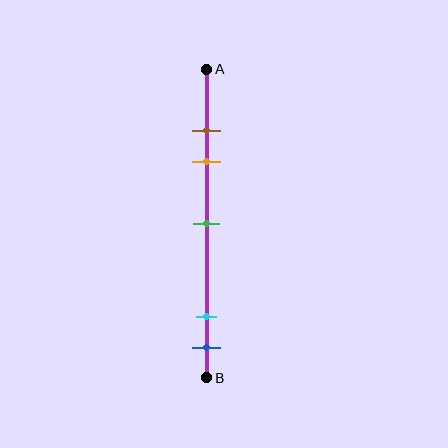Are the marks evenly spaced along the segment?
No, the marks are not evenly spaced.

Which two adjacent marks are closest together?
The brown and orange marks are the closest adjacent pair.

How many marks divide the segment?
There are 5 marks dividing the segment.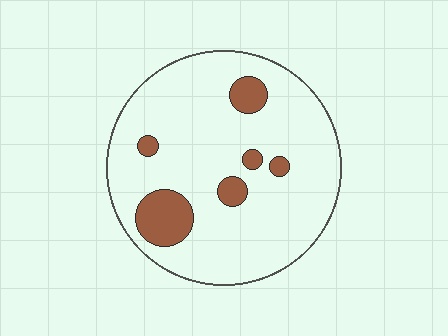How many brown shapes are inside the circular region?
6.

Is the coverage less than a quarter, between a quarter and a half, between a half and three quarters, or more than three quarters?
Less than a quarter.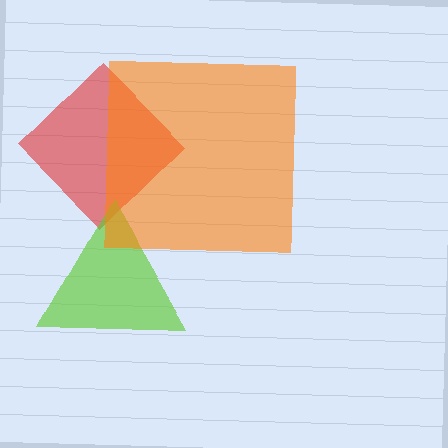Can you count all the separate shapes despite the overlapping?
Yes, there are 3 separate shapes.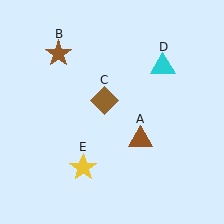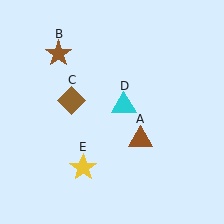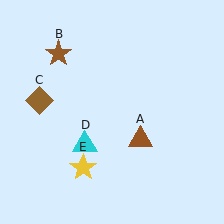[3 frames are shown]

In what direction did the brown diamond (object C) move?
The brown diamond (object C) moved left.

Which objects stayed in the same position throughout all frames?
Brown triangle (object A) and brown star (object B) and yellow star (object E) remained stationary.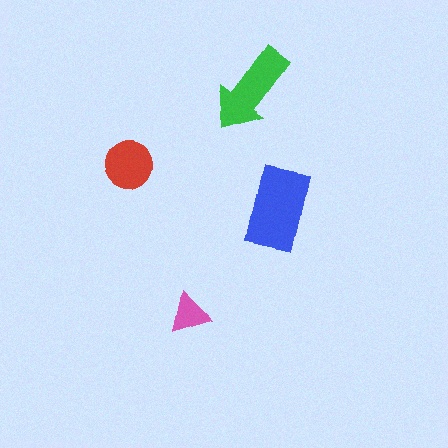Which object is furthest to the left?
The red circle is leftmost.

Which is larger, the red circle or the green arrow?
The green arrow.